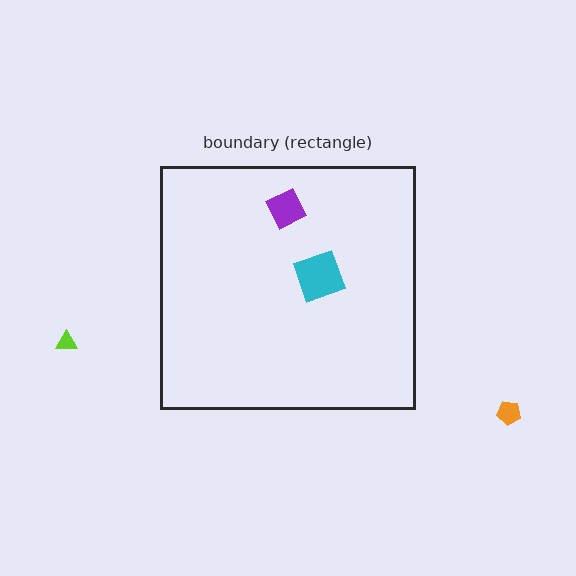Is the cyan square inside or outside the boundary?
Inside.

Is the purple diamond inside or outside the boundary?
Inside.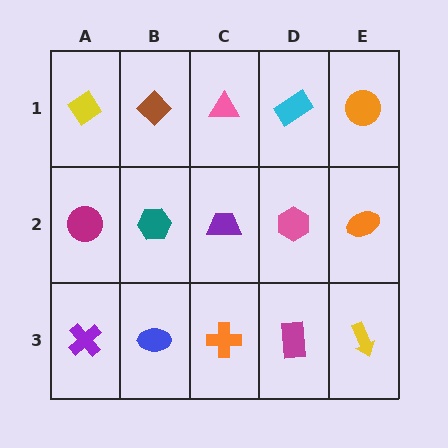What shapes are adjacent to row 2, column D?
A cyan rectangle (row 1, column D), a magenta rectangle (row 3, column D), a purple trapezoid (row 2, column C), an orange ellipse (row 2, column E).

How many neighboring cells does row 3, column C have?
3.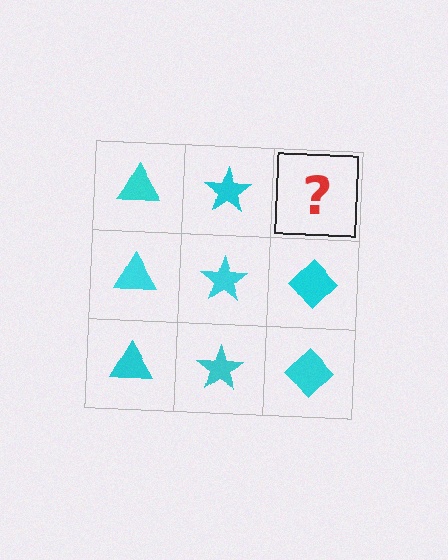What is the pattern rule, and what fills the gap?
The rule is that each column has a consistent shape. The gap should be filled with a cyan diamond.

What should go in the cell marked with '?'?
The missing cell should contain a cyan diamond.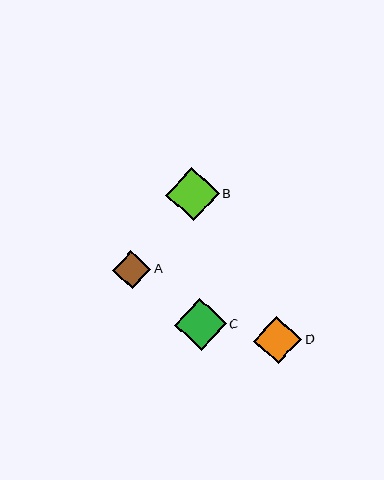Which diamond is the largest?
Diamond B is the largest with a size of approximately 53 pixels.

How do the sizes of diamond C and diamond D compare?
Diamond C and diamond D are approximately the same size.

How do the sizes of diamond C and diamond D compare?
Diamond C and diamond D are approximately the same size.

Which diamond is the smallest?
Diamond A is the smallest with a size of approximately 38 pixels.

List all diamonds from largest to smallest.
From largest to smallest: B, C, D, A.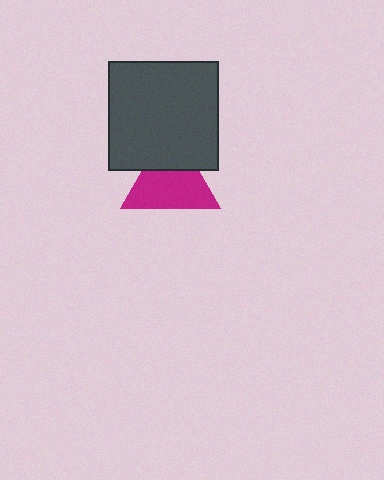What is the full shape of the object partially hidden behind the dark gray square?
The partially hidden object is a magenta triangle.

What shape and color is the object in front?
The object in front is a dark gray square.